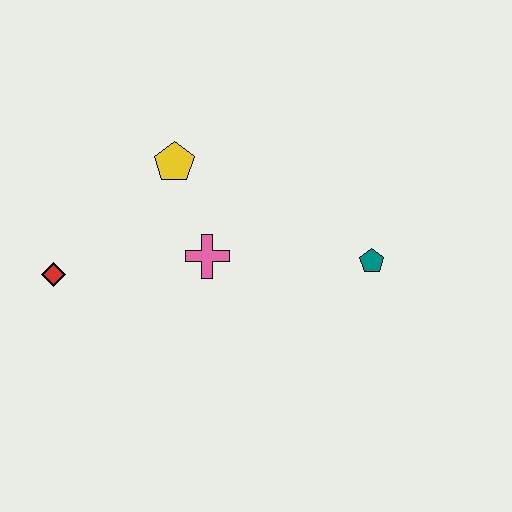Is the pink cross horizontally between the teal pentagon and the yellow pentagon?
Yes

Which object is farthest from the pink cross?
The teal pentagon is farthest from the pink cross.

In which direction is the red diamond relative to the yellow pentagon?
The red diamond is to the left of the yellow pentagon.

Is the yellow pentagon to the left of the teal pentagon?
Yes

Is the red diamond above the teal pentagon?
No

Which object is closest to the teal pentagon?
The pink cross is closest to the teal pentagon.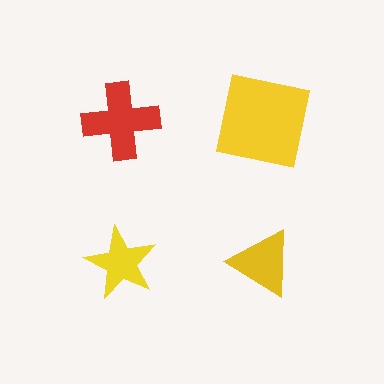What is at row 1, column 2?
A yellow square.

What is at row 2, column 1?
A yellow star.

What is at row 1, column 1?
A red cross.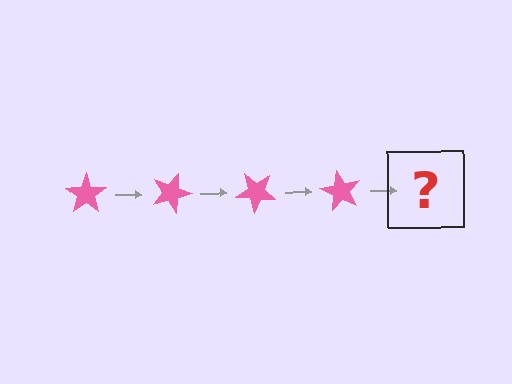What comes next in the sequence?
The next element should be a pink star rotated 80 degrees.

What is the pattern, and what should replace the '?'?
The pattern is that the star rotates 20 degrees each step. The '?' should be a pink star rotated 80 degrees.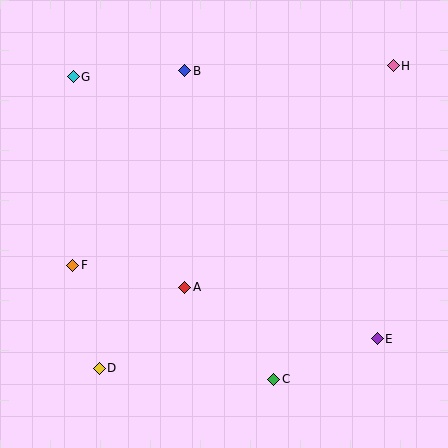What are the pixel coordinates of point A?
Point A is at (185, 287).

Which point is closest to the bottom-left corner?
Point D is closest to the bottom-left corner.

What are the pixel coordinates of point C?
Point C is at (274, 379).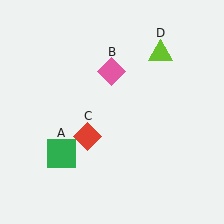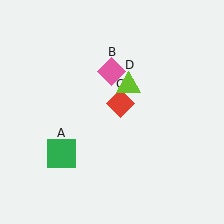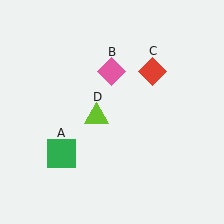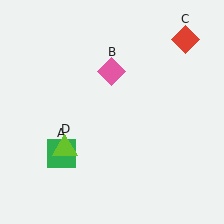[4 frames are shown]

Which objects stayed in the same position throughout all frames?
Green square (object A) and pink diamond (object B) remained stationary.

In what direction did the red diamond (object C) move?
The red diamond (object C) moved up and to the right.